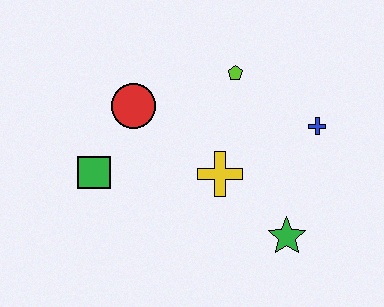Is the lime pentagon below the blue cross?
No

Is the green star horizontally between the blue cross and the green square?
Yes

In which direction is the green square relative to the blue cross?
The green square is to the left of the blue cross.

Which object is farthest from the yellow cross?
The green square is farthest from the yellow cross.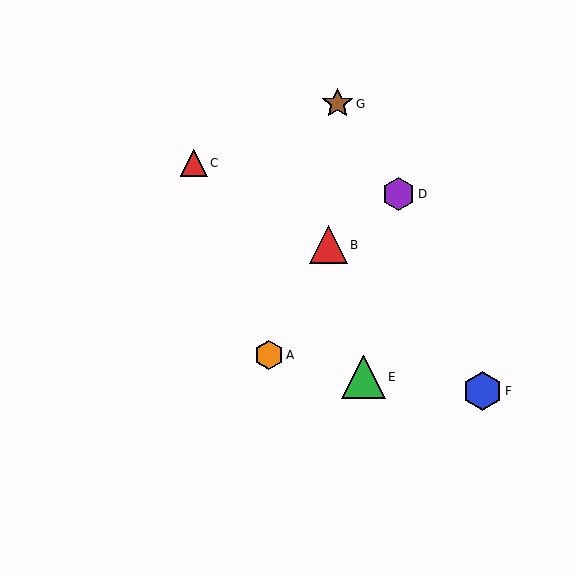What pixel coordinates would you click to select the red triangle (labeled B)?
Click at (328, 245) to select the red triangle B.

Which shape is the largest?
The green triangle (labeled E) is the largest.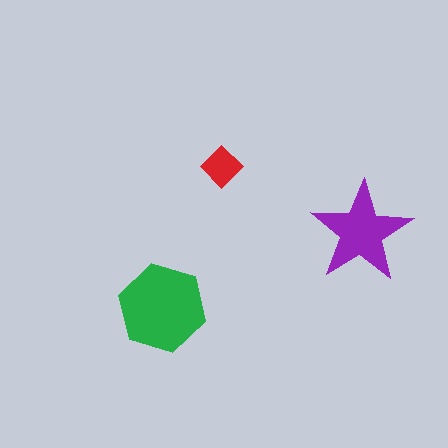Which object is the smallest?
The red diamond.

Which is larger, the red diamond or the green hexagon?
The green hexagon.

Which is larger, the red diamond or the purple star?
The purple star.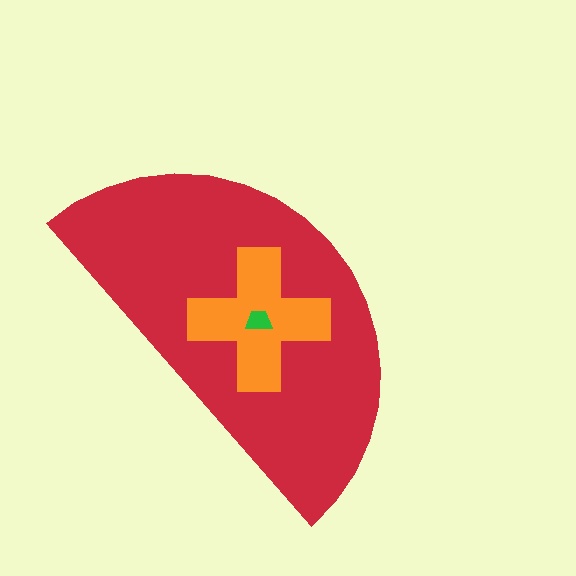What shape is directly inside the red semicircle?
The orange cross.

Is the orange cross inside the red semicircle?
Yes.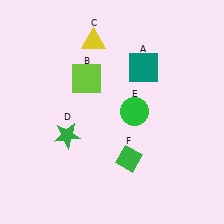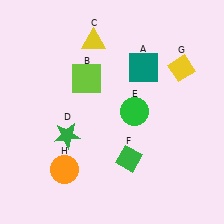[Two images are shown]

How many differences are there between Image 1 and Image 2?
There are 2 differences between the two images.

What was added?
A yellow diamond (G), an orange circle (H) were added in Image 2.